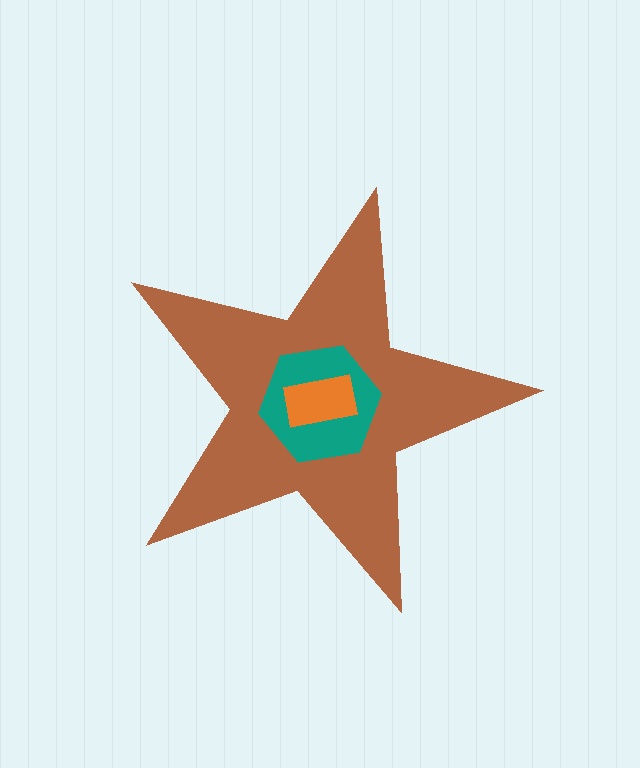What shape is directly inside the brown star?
The teal hexagon.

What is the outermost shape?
The brown star.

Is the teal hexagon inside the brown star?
Yes.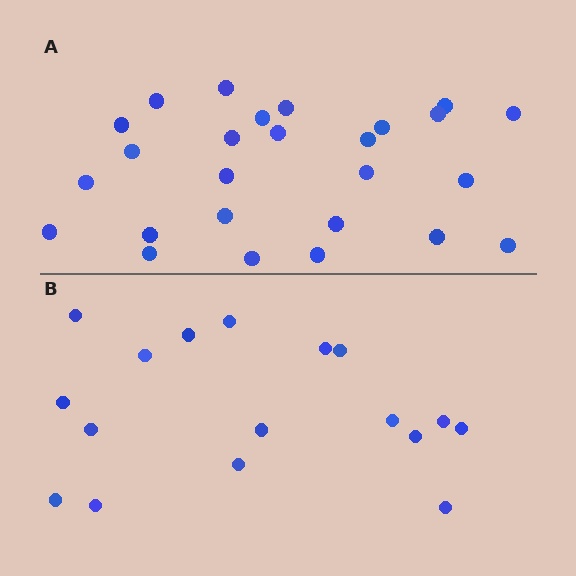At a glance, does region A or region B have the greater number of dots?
Region A (the top region) has more dots.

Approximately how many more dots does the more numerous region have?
Region A has roughly 8 or so more dots than region B.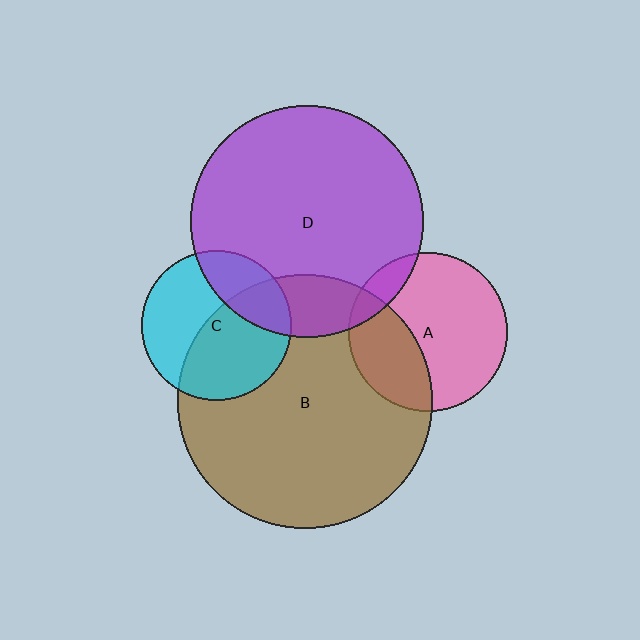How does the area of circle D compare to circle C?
Approximately 2.4 times.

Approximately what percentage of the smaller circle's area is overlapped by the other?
Approximately 25%.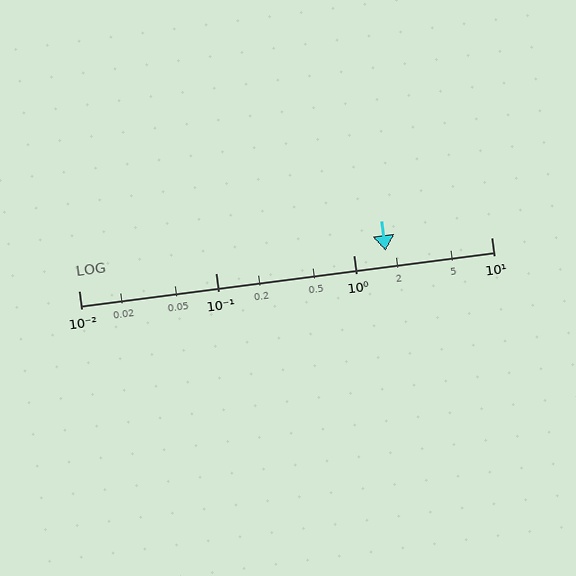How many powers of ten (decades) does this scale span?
The scale spans 3 decades, from 0.01 to 10.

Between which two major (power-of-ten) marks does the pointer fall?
The pointer is between 1 and 10.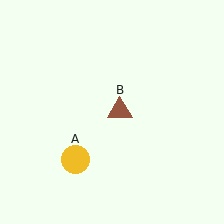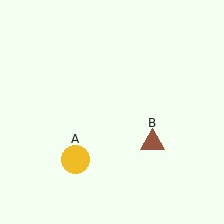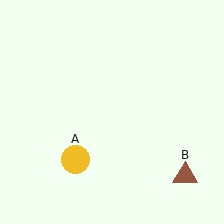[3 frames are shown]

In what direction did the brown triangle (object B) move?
The brown triangle (object B) moved down and to the right.